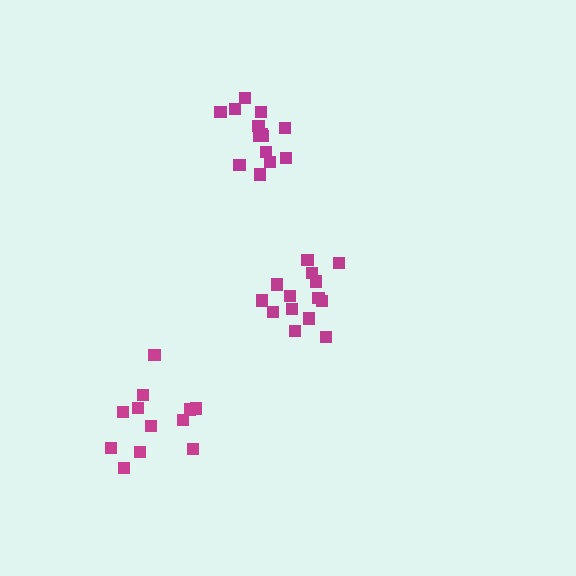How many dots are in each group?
Group 1: 14 dots, Group 2: 14 dots, Group 3: 12 dots (40 total).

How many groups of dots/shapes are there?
There are 3 groups.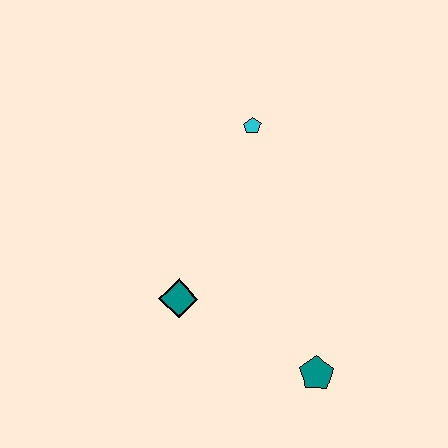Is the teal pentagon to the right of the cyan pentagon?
Yes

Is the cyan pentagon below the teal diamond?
No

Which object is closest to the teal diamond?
The teal pentagon is closest to the teal diamond.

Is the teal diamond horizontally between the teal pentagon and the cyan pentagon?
No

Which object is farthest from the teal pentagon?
The cyan pentagon is farthest from the teal pentagon.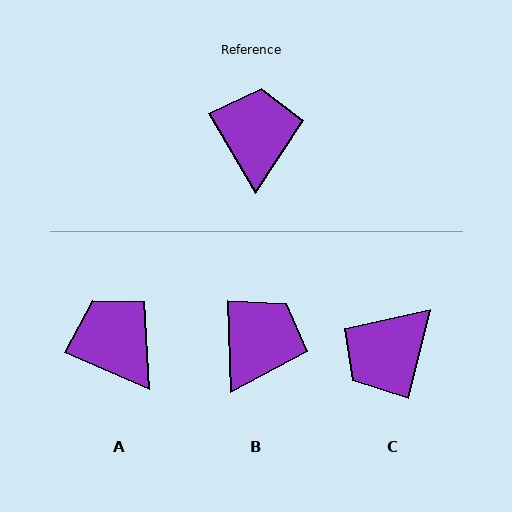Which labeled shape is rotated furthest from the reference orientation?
C, about 136 degrees away.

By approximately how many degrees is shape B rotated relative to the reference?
Approximately 29 degrees clockwise.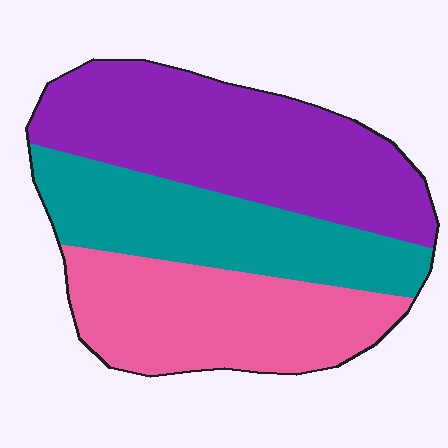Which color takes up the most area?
Purple, at roughly 40%.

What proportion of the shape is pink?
Pink covers 31% of the shape.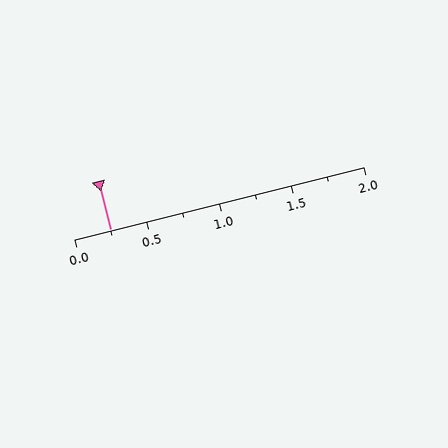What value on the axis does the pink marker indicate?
The marker indicates approximately 0.25.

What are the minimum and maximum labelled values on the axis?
The axis runs from 0.0 to 2.0.